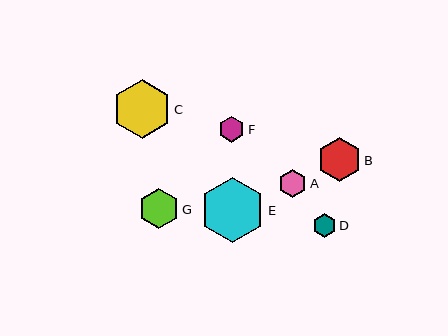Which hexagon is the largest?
Hexagon E is the largest with a size of approximately 65 pixels.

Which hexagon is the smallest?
Hexagon D is the smallest with a size of approximately 24 pixels.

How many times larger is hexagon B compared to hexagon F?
Hexagon B is approximately 1.7 times the size of hexagon F.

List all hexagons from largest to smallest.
From largest to smallest: E, C, B, G, A, F, D.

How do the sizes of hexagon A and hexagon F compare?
Hexagon A and hexagon F are approximately the same size.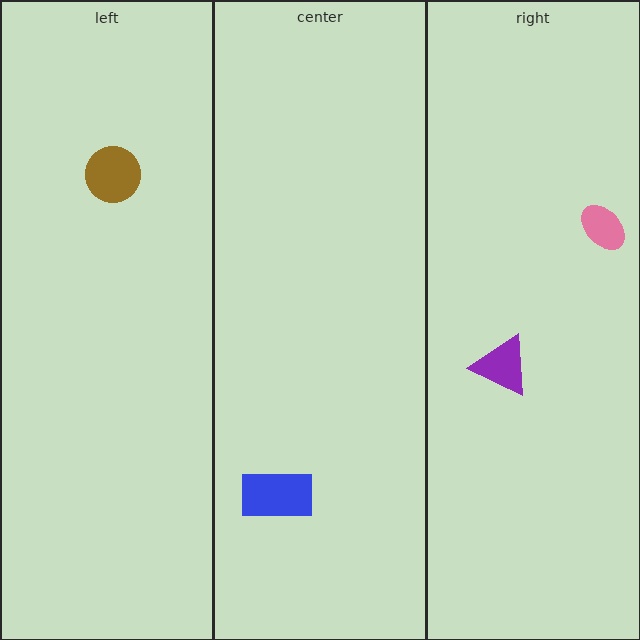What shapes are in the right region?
The purple triangle, the pink ellipse.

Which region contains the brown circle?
The left region.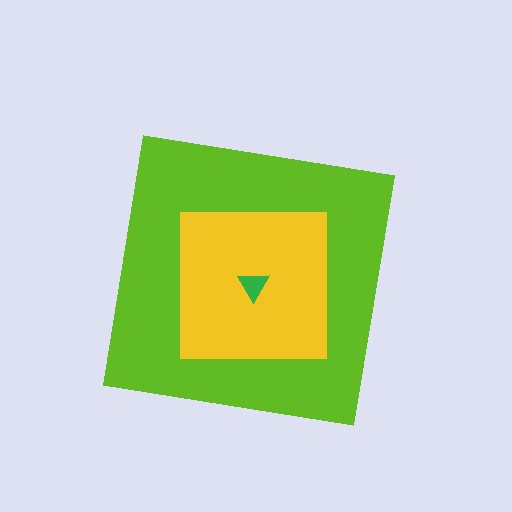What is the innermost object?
The green triangle.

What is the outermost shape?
The lime square.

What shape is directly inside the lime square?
The yellow square.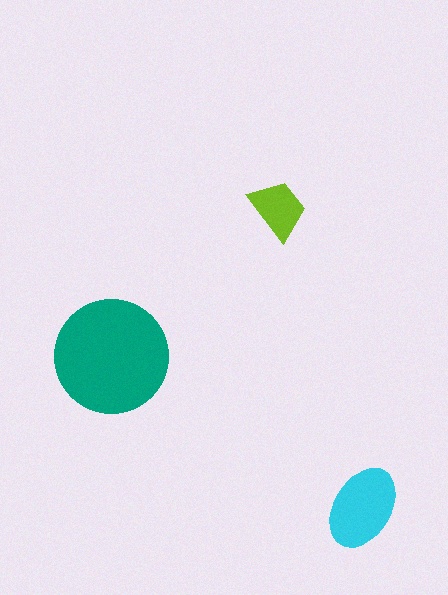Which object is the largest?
The teal circle.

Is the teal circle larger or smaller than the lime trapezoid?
Larger.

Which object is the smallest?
The lime trapezoid.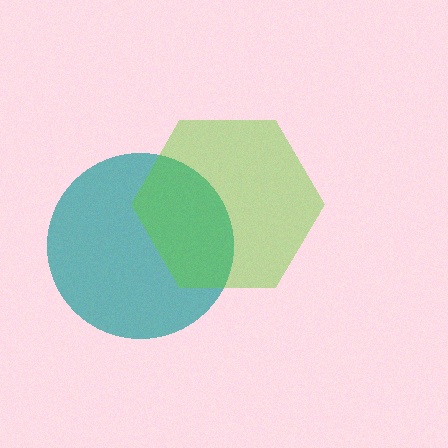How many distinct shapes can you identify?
There are 2 distinct shapes: a teal circle, a lime hexagon.